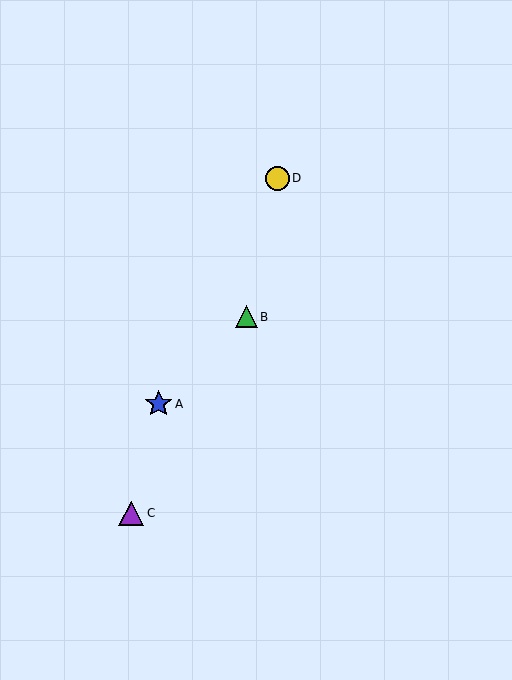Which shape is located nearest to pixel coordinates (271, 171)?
The yellow circle (labeled D) at (277, 178) is nearest to that location.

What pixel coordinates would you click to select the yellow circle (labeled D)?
Click at (277, 178) to select the yellow circle D.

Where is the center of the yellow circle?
The center of the yellow circle is at (277, 178).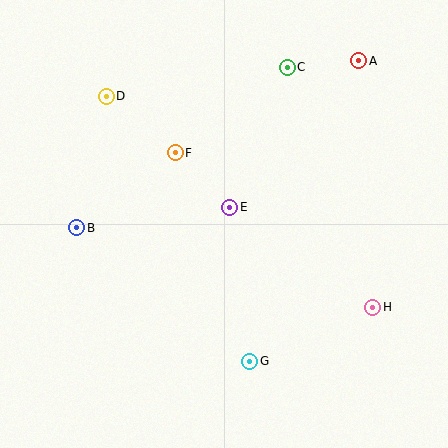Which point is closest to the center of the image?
Point E at (230, 207) is closest to the center.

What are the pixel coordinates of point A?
Point A is at (359, 61).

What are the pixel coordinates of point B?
Point B is at (77, 228).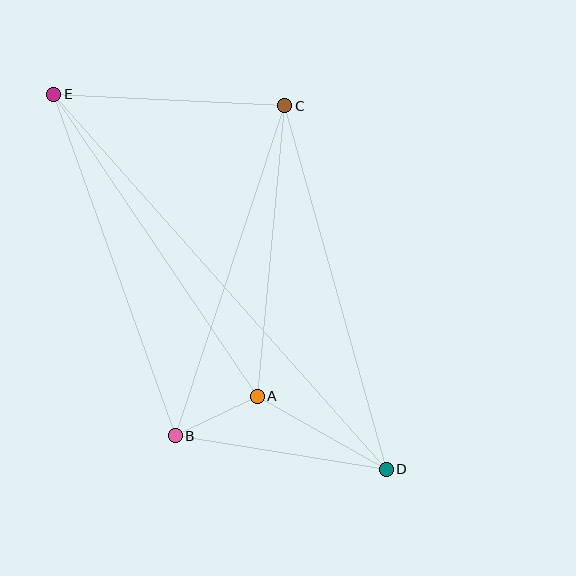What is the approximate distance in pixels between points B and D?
The distance between B and D is approximately 214 pixels.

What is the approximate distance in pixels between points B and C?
The distance between B and C is approximately 348 pixels.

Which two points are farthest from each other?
Points D and E are farthest from each other.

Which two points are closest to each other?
Points A and B are closest to each other.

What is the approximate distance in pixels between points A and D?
The distance between A and D is approximately 148 pixels.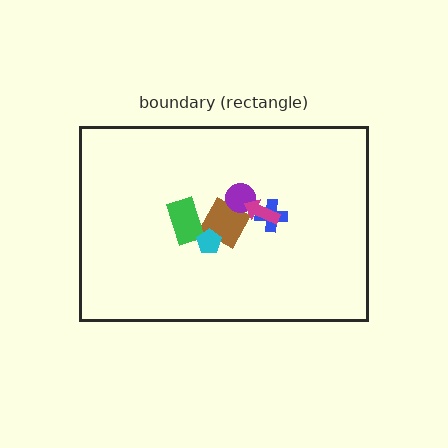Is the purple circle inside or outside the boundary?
Inside.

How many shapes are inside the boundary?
6 inside, 0 outside.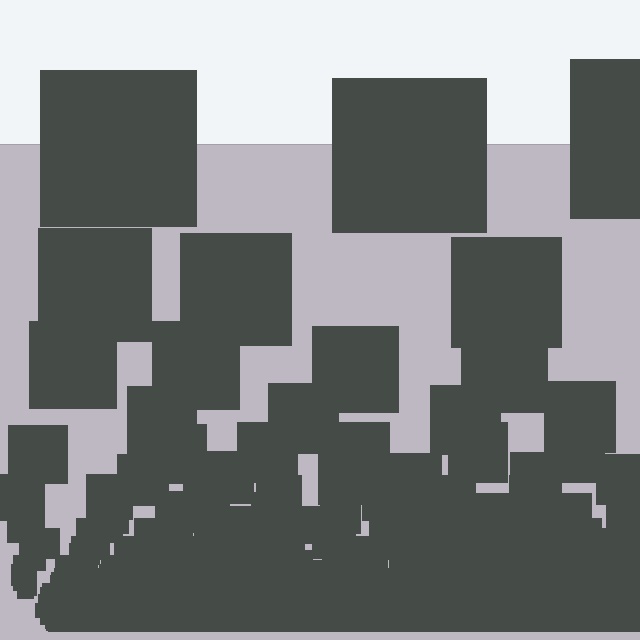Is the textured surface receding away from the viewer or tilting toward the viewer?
The surface appears to tilt toward the viewer. Texture elements get larger and sparser toward the top.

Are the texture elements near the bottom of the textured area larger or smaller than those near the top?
Smaller. The gradient is inverted — elements near the bottom are smaller and denser.